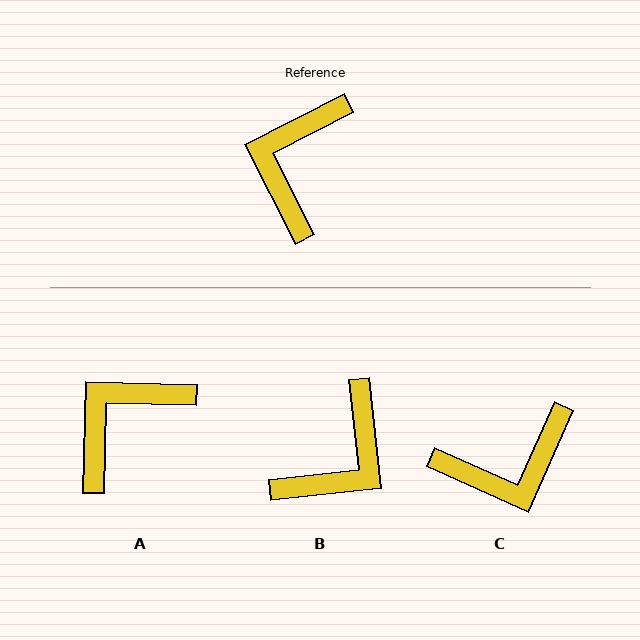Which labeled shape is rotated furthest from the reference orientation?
B, about 159 degrees away.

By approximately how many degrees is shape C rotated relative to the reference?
Approximately 129 degrees counter-clockwise.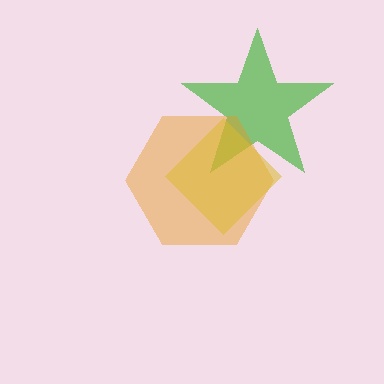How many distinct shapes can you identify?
There are 3 distinct shapes: a green star, an orange hexagon, a yellow diamond.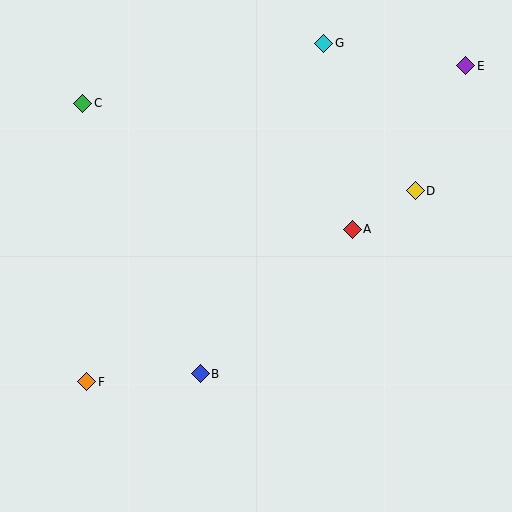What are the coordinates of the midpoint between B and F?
The midpoint between B and F is at (143, 378).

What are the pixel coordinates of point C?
Point C is at (83, 103).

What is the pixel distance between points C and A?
The distance between C and A is 298 pixels.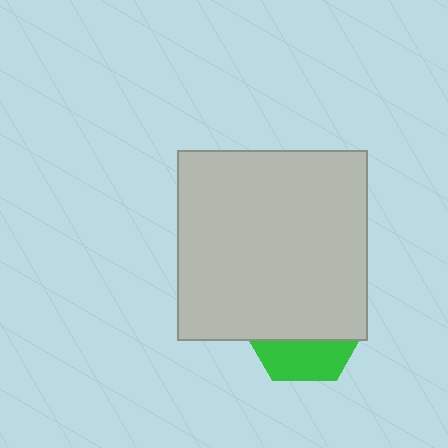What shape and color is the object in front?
The object in front is a light gray square.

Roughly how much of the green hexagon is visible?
A small part of it is visible (roughly 32%).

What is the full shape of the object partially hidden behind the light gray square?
The partially hidden object is a green hexagon.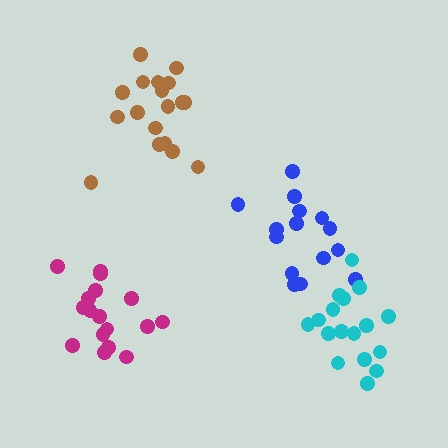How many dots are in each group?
Group 1: 15 dots, Group 2: 17 dots, Group 3: 18 dots, Group 4: 17 dots (67 total).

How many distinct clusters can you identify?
There are 4 distinct clusters.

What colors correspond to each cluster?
The clusters are colored: blue, cyan, brown, magenta.